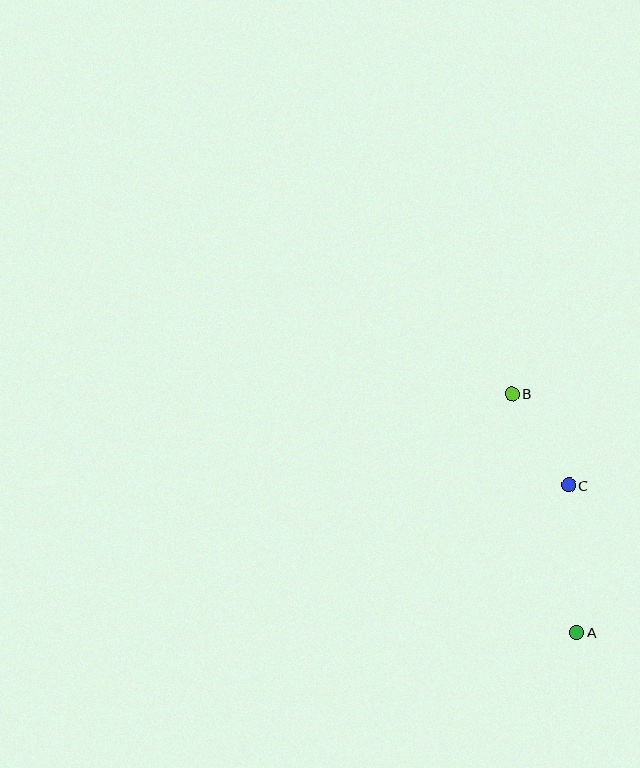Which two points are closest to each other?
Points B and C are closest to each other.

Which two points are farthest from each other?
Points A and B are farthest from each other.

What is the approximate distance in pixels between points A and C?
The distance between A and C is approximately 148 pixels.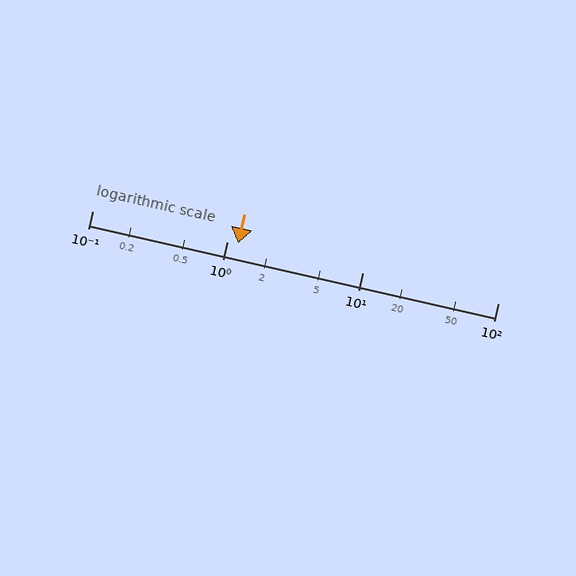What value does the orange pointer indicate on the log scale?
The pointer indicates approximately 1.2.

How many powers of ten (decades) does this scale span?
The scale spans 3 decades, from 0.1 to 100.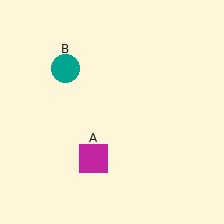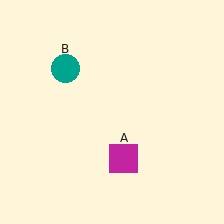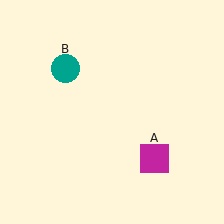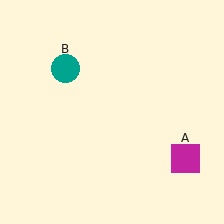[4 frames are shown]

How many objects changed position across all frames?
1 object changed position: magenta square (object A).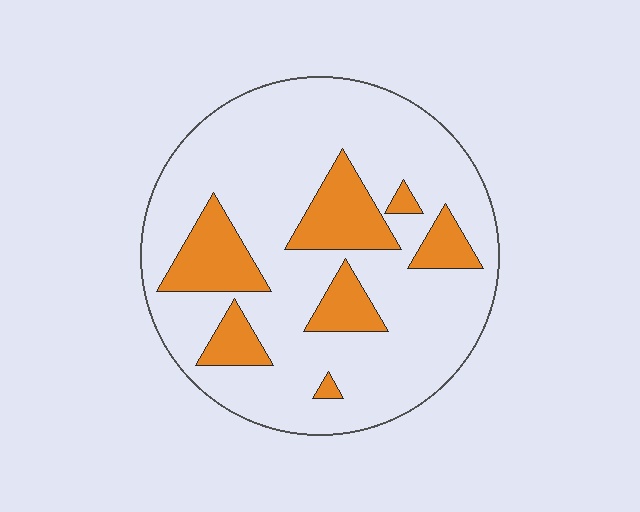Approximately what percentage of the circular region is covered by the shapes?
Approximately 20%.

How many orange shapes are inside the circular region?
7.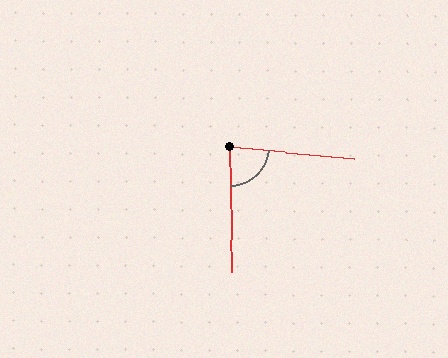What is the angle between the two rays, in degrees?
Approximately 83 degrees.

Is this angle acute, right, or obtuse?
It is acute.